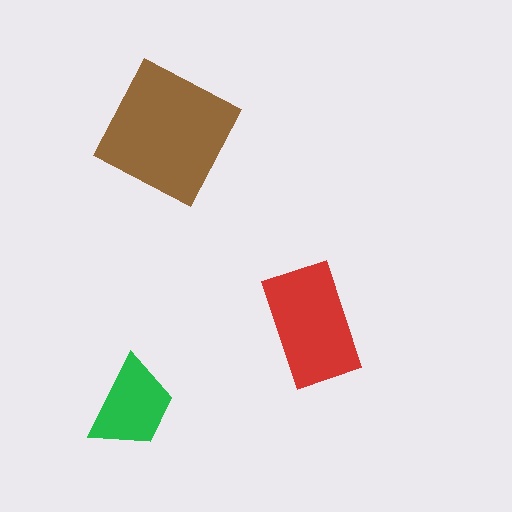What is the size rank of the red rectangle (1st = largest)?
2nd.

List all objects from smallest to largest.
The green trapezoid, the red rectangle, the brown square.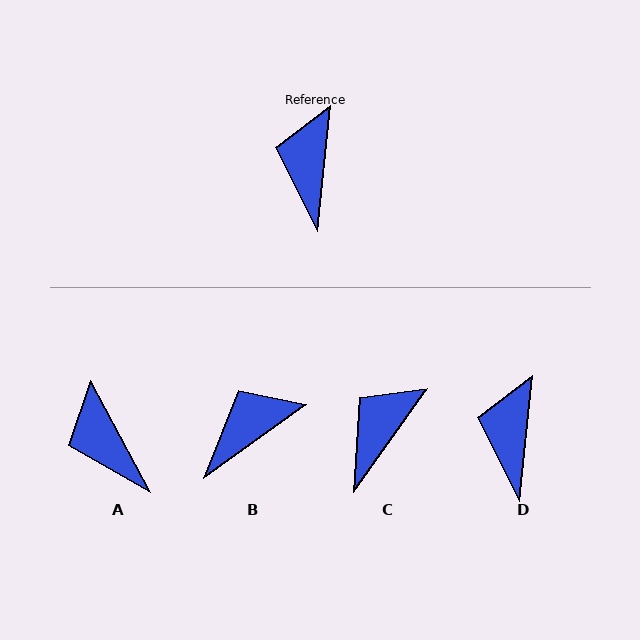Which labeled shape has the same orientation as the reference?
D.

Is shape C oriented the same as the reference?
No, it is off by about 29 degrees.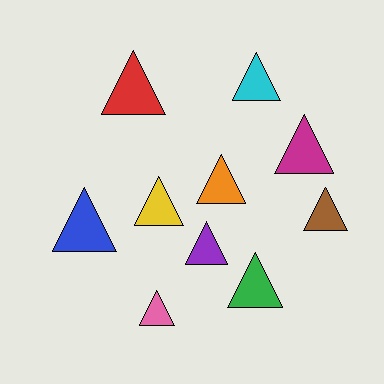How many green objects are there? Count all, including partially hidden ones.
There is 1 green object.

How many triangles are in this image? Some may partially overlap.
There are 10 triangles.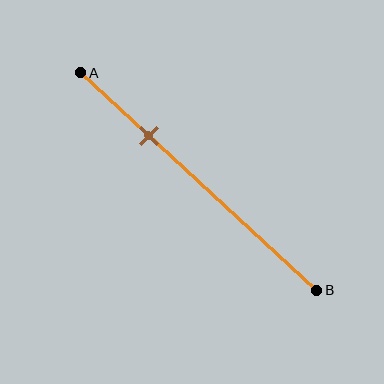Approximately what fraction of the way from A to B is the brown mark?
The brown mark is approximately 30% of the way from A to B.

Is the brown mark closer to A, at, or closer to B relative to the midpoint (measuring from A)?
The brown mark is closer to point A than the midpoint of segment AB.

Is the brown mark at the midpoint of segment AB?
No, the mark is at about 30% from A, not at the 50% midpoint.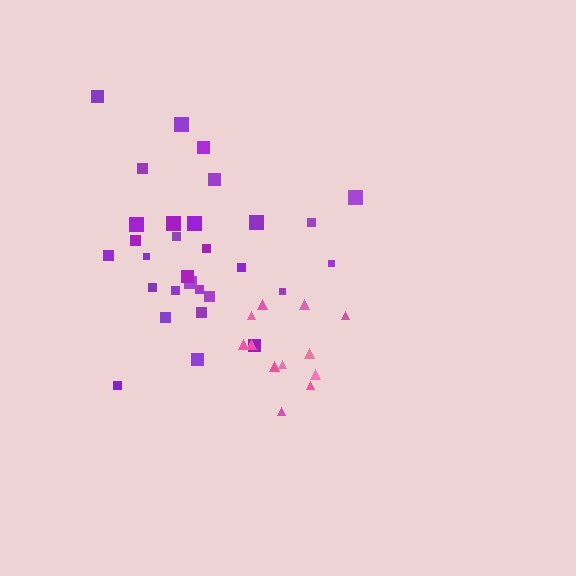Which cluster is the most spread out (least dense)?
Purple.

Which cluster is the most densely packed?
Pink.